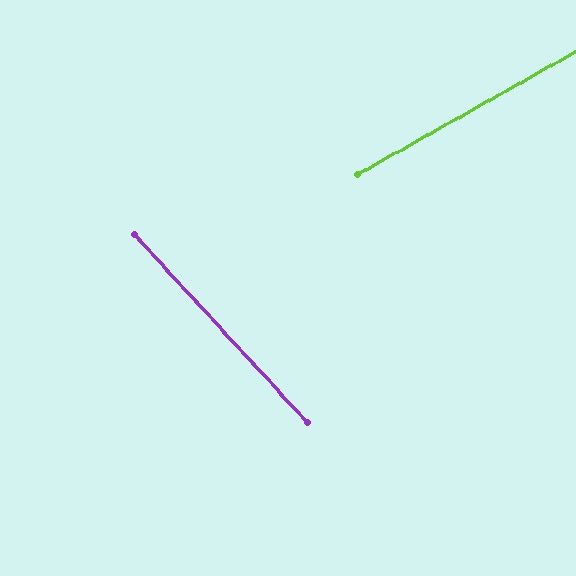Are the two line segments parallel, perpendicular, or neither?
Neither parallel nor perpendicular — they differ by about 77°.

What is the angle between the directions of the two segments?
Approximately 77 degrees.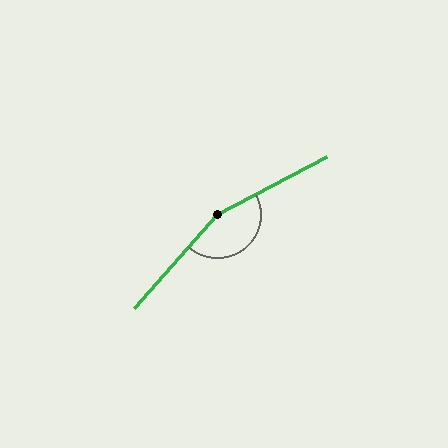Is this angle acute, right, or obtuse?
It is obtuse.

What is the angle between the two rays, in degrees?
Approximately 159 degrees.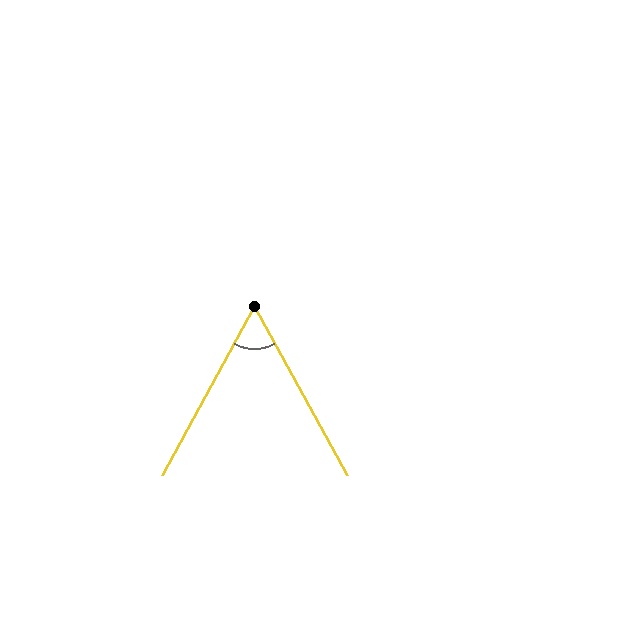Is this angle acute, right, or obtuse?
It is acute.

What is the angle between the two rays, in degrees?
Approximately 57 degrees.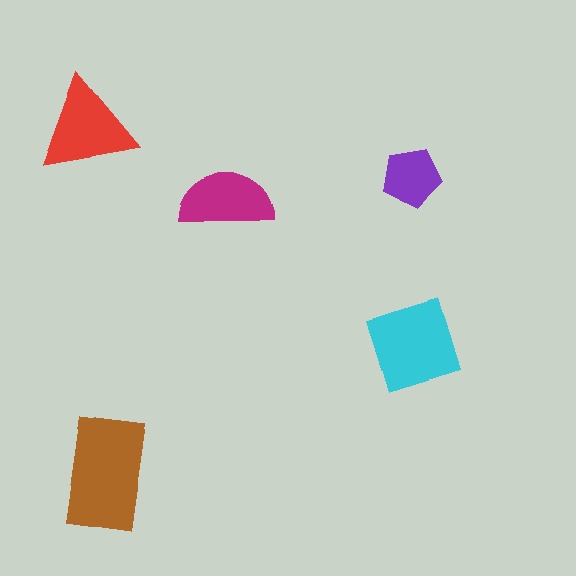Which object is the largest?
The brown rectangle.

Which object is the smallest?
The purple pentagon.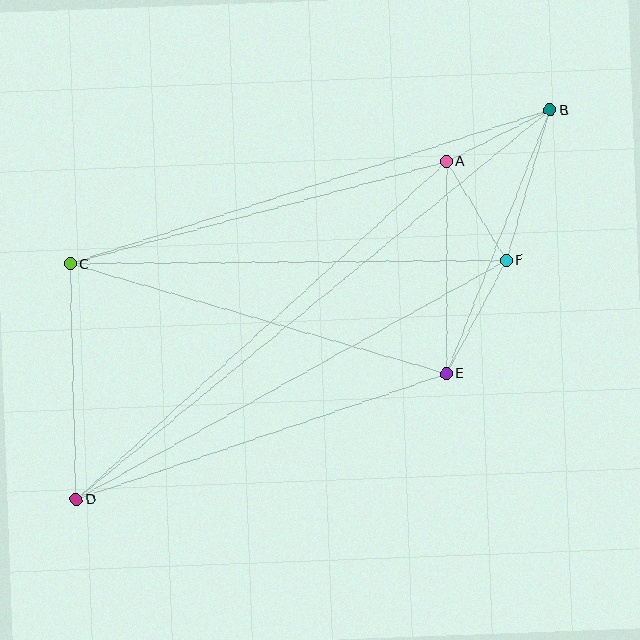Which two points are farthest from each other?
Points B and D are farthest from each other.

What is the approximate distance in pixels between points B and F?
The distance between B and F is approximately 156 pixels.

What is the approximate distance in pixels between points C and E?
The distance between C and E is approximately 392 pixels.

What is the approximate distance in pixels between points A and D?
The distance between A and D is approximately 501 pixels.